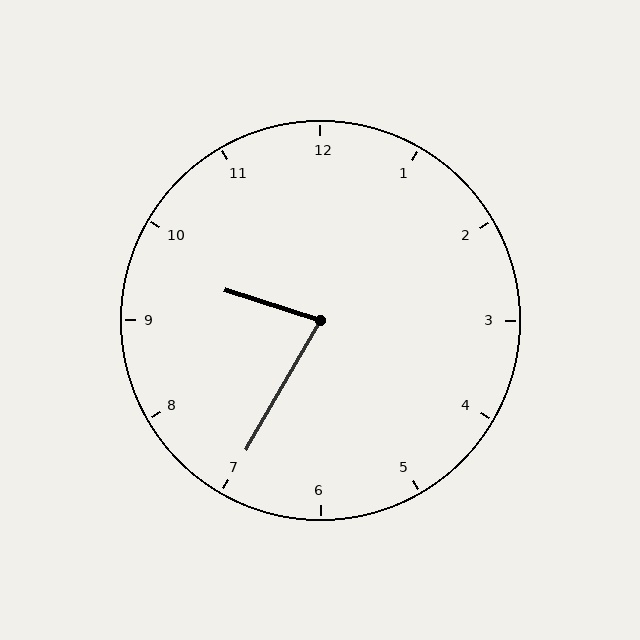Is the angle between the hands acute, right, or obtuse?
It is acute.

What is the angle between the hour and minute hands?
Approximately 78 degrees.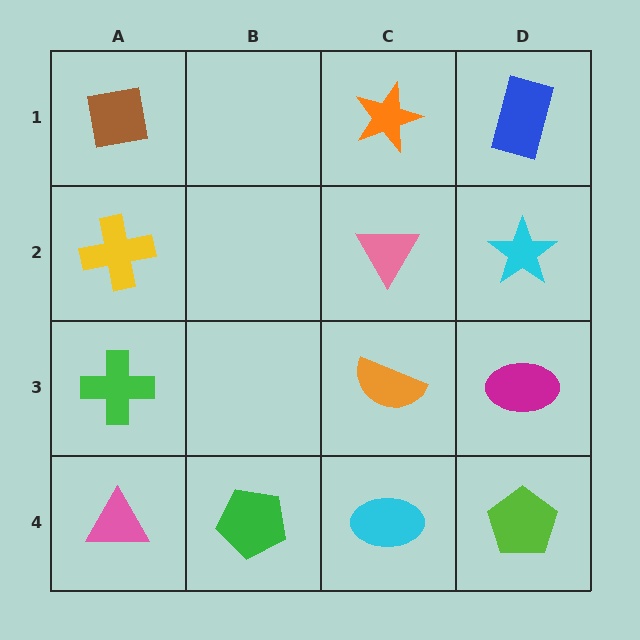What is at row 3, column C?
An orange semicircle.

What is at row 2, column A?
A yellow cross.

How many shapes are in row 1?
3 shapes.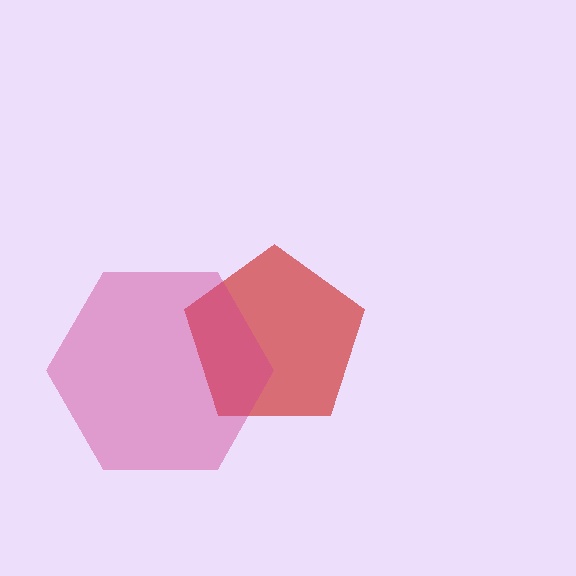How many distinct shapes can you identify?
There are 2 distinct shapes: a red pentagon, a magenta hexagon.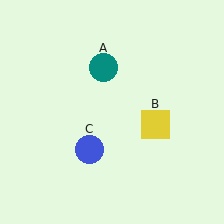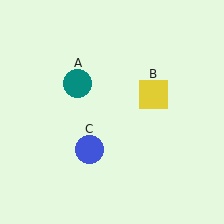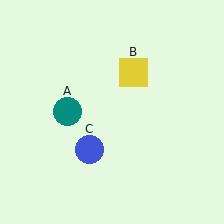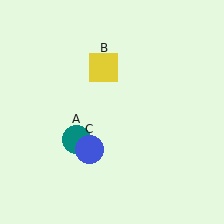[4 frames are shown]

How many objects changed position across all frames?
2 objects changed position: teal circle (object A), yellow square (object B).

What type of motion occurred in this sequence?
The teal circle (object A), yellow square (object B) rotated counterclockwise around the center of the scene.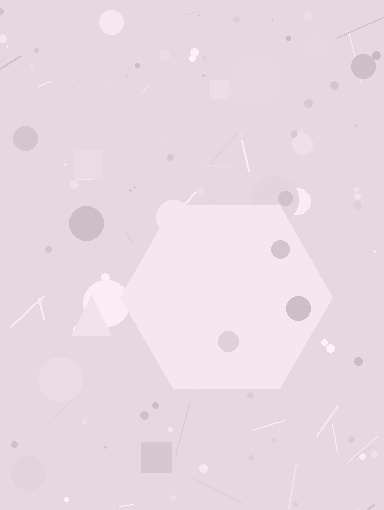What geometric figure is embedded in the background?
A hexagon is embedded in the background.